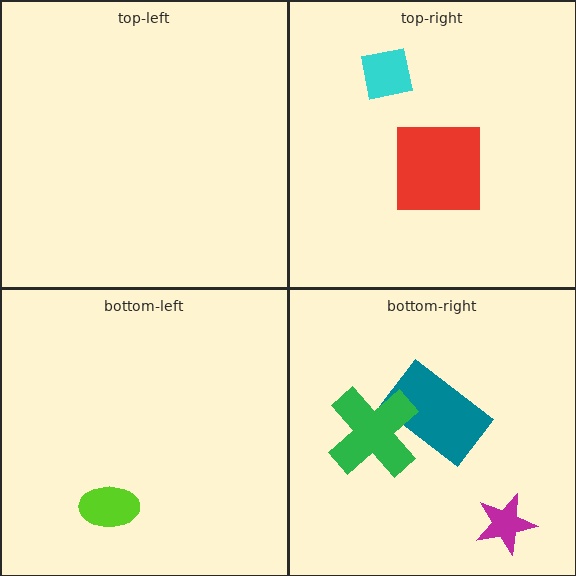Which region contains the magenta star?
The bottom-right region.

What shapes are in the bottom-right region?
The teal rectangle, the magenta star, the green cross.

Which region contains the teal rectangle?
The bottom-right region.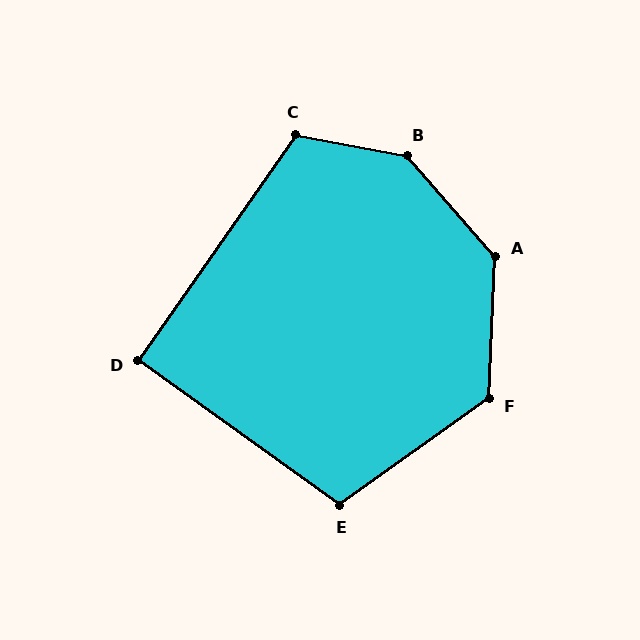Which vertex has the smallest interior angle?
D, at approximately 91 degrees.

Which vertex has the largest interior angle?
B, at approximately 141 degrees.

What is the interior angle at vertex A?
Approximately 137 degrees (obtuse).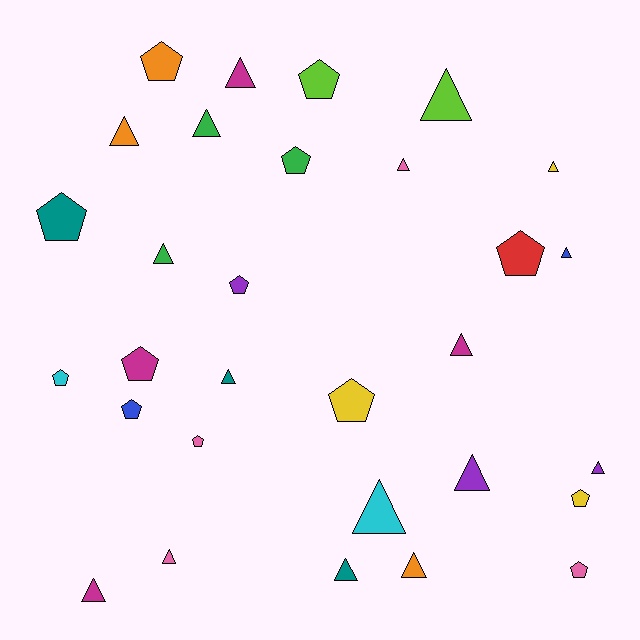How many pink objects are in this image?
There are 4 pink objects.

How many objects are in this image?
There are 30 objects.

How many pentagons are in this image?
There are 13 pentagons.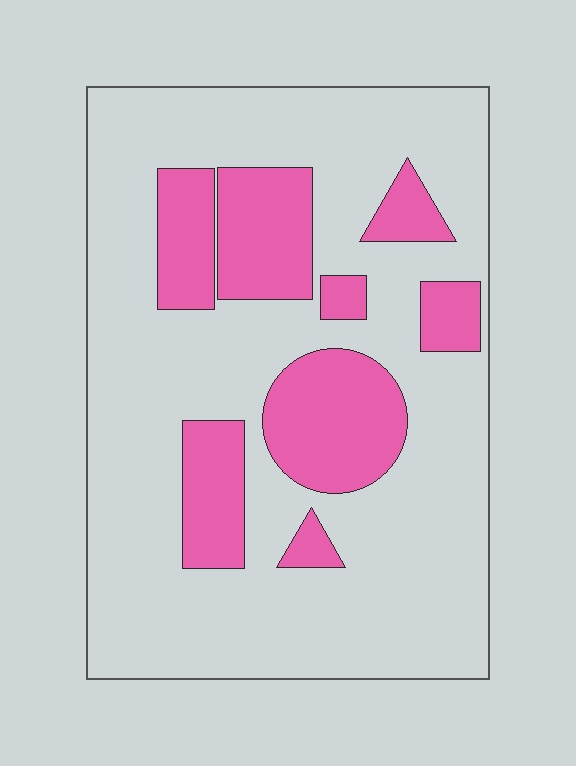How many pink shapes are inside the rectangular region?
8.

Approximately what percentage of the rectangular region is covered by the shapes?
Approximately 25%.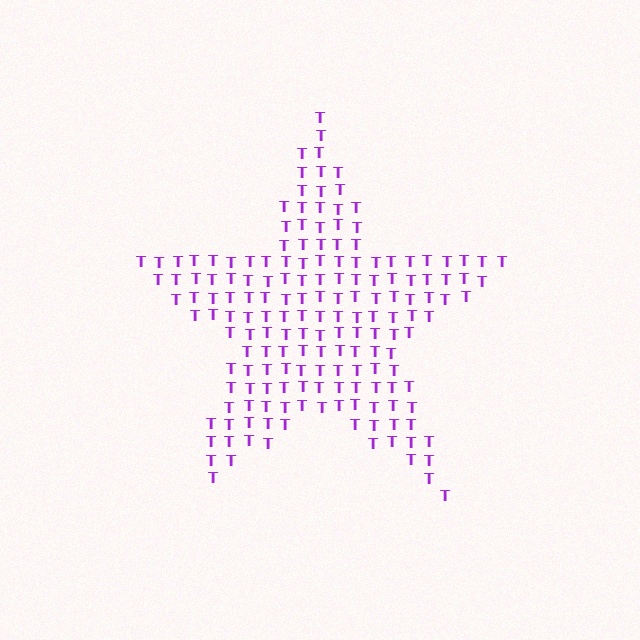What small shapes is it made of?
It is made of small letter T's.